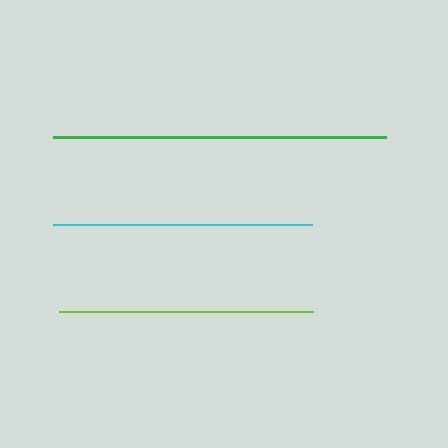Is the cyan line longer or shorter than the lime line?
The cyan line is longer than the lime line.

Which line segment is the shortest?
The lime line is the shortest at approximately 254 pixels.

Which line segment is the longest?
The green line is the longest at approximately 333 pixels.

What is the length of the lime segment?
The lime segment is approximately 254 pixels long.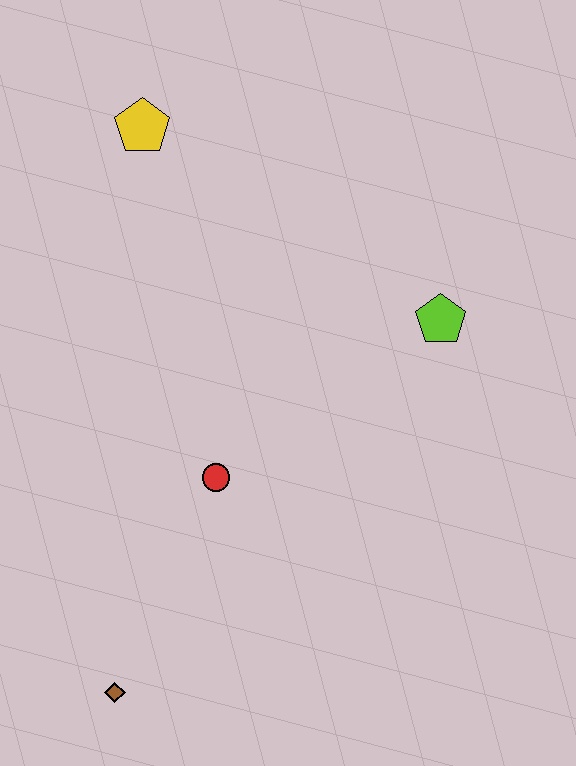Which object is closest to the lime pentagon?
The red circle is closest to the lime pentagon.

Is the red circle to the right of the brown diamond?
Yes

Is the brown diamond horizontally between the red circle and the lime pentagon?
No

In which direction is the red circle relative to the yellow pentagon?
The red circle is below the yellow pentagon.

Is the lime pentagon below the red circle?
No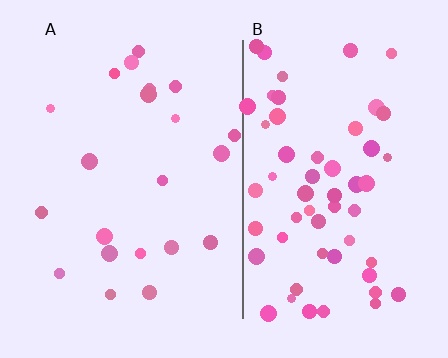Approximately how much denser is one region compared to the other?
Approximately 2.7× — region B over region A.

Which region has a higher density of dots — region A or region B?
B (the right).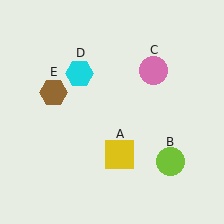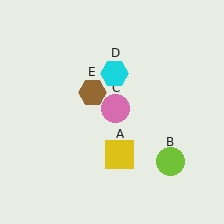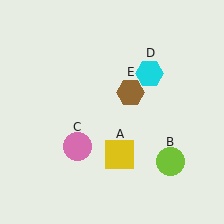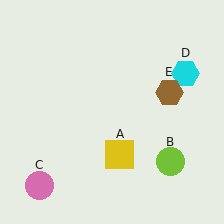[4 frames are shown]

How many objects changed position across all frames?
3 objects changed position: pink circle (object C), cyan hexagon (object D), brown hexagon (object E).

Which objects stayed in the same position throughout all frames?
Yellow square (object A) and lime circle (object B) remained stationary.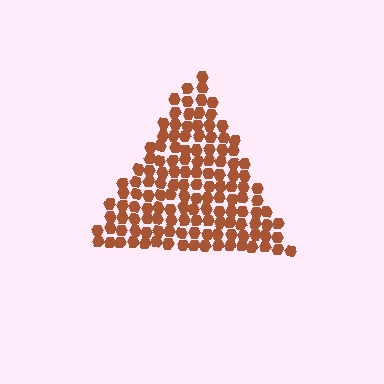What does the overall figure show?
The overall figure shows a triangle.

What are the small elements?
The small elements are hexagons.